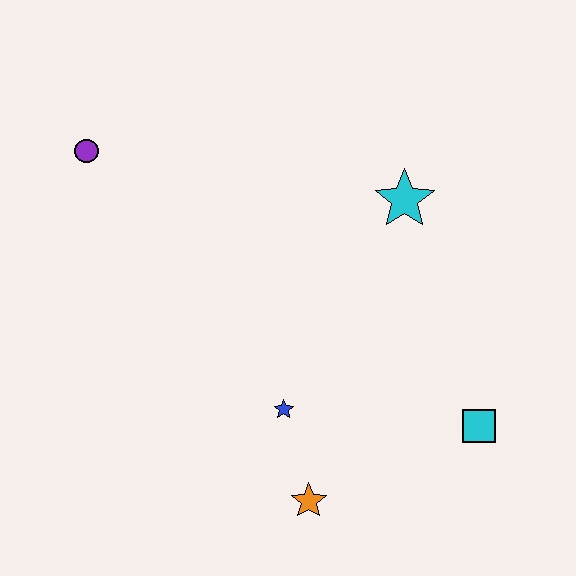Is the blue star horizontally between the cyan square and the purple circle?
Yes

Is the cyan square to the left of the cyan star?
No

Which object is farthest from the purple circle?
The cyan square is farthest from the purple circle.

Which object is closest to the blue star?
The orange star is closest to the blue star.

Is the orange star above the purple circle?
No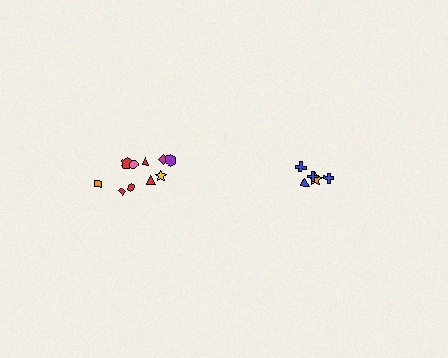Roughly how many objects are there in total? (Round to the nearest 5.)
Roughly 15 objects in total.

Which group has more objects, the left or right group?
The left group.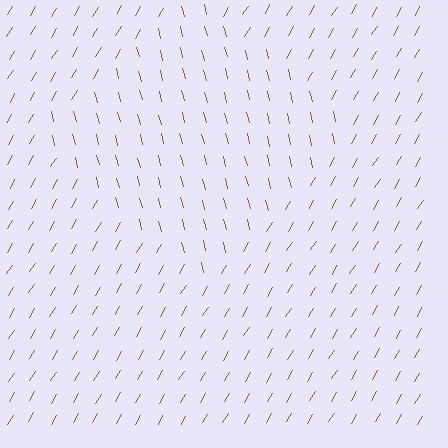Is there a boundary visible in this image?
Yes, there is a texture boundary formed by a change in line orientation.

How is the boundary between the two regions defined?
The boundary is defined purely by a change in line orientation (approximately 45 degrees difference). All lines are the same color and thickness.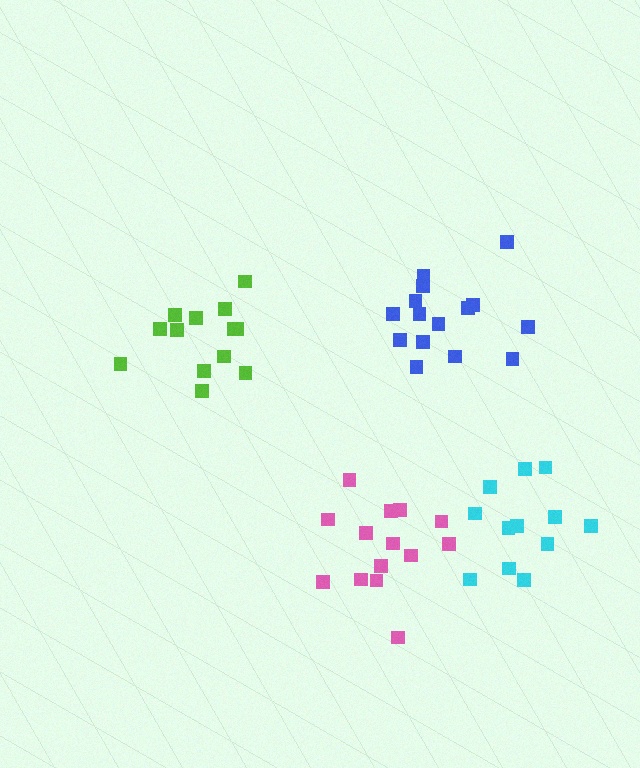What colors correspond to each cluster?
The clusters are colored: cyan, blue, lime, pink.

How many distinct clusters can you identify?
There are 4 distinct clusters.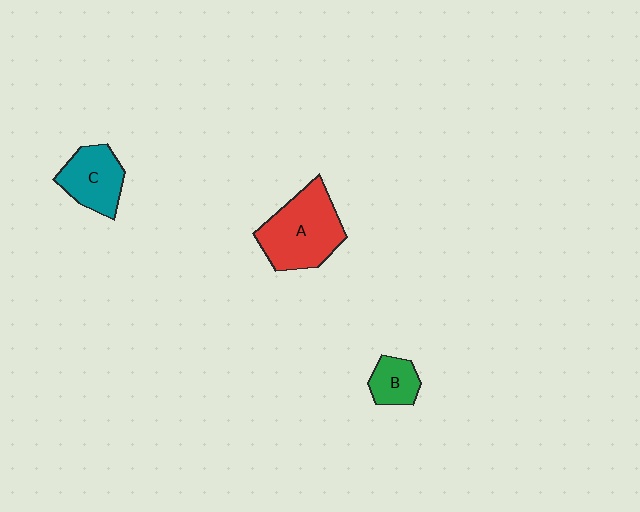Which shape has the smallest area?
Shape B (green).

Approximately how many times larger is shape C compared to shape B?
Approximately 1.7 times.